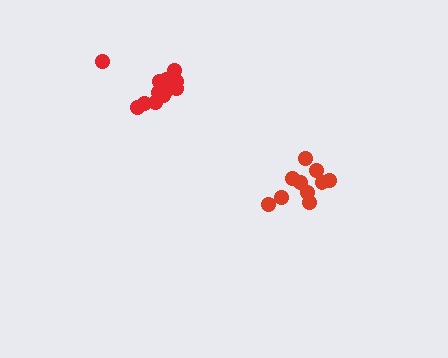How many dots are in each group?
Group 1: 10 dots, Group 2: 12 dots (22 total).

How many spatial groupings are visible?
There are 2 spatial groupings.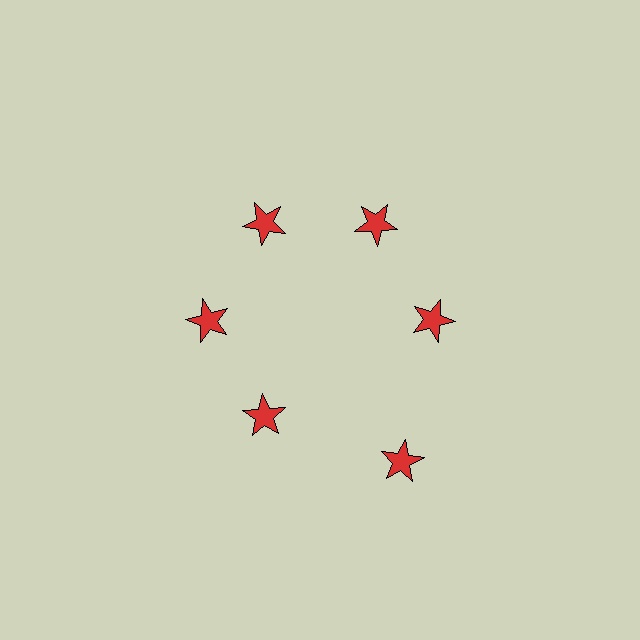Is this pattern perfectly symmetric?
No. The 6 red stars are arranged in a ring, but one element near the 5 o'clock position is pushed outward from the center, breaking the 6-fold rotational symmetry.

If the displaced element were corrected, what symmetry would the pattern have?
It would have 6-fold rotational symmetry — the pattern would map onto itself every 60 degrees.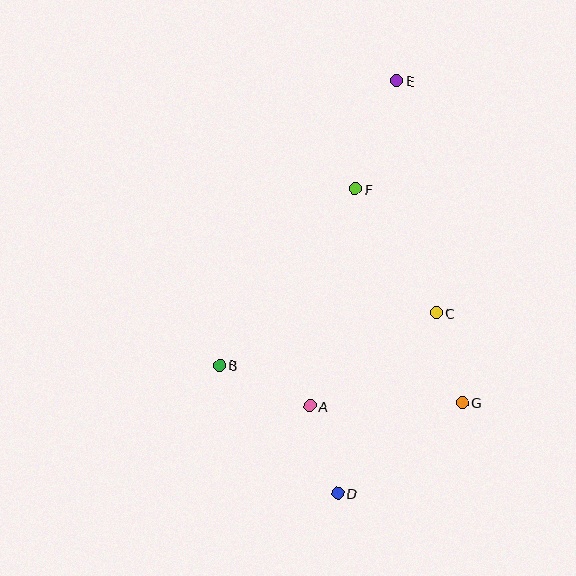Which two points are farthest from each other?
Points D and E are farthest from each other.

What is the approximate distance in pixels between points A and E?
The distance between A and E is approximately 337 pixels.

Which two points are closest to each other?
Points A and D are closest to each other.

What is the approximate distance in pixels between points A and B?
The distance between A and B is approximately 99 pixels.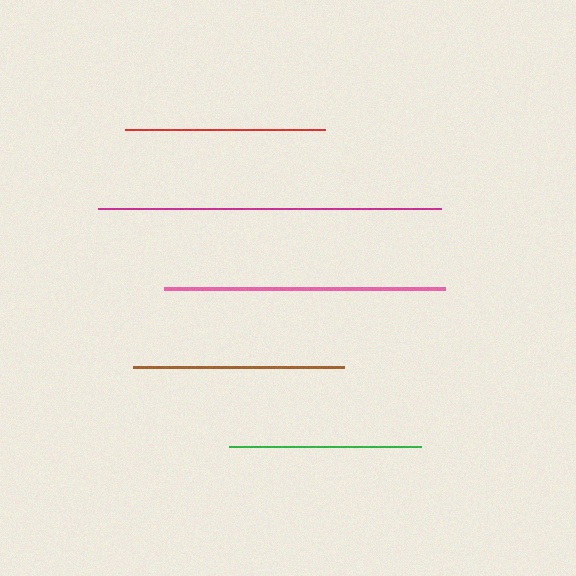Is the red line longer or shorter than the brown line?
The brown line is longer than the red line.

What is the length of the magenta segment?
The magenta segment is approximately 344 pixels long.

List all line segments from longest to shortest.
From longest to shortest: magenta, pink, brown, red, green.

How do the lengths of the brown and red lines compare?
The brown and red lines are approximately the same length.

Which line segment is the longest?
The magenta line is the longest at approximately 344 pixels.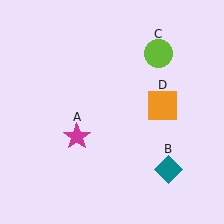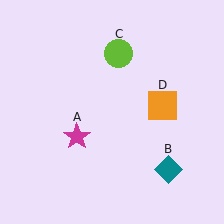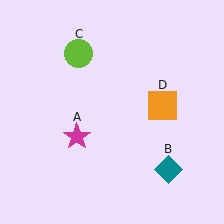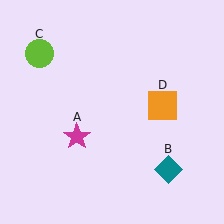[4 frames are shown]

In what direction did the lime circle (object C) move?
The lime circle (object C) moved left.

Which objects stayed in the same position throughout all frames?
Magenta star (object A) and teal diamond (object B) and orange square (object D) remained stationary.